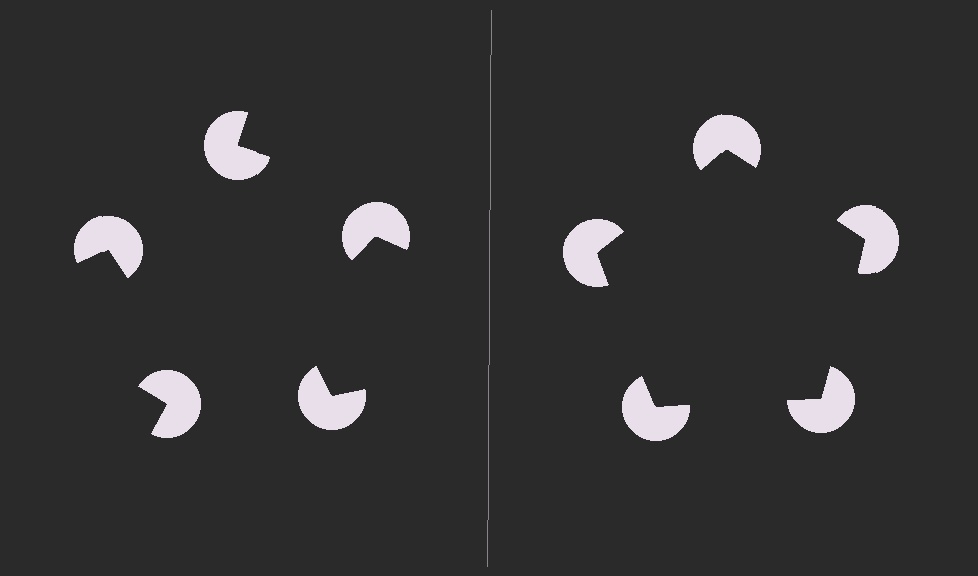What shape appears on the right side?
An illusory pentagon.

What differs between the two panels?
The pac-man discs are positioned identically on both sides; only the wedge orientations differ. On the right they align to a pentagon; on the left they are misaligned.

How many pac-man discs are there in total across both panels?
10 — 5 on each side.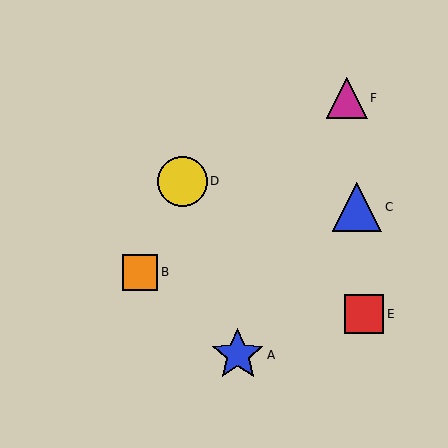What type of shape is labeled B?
Shape B is an orange square.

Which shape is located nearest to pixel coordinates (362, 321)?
The red square (labeled E) at (364, 314) is nearest to that location.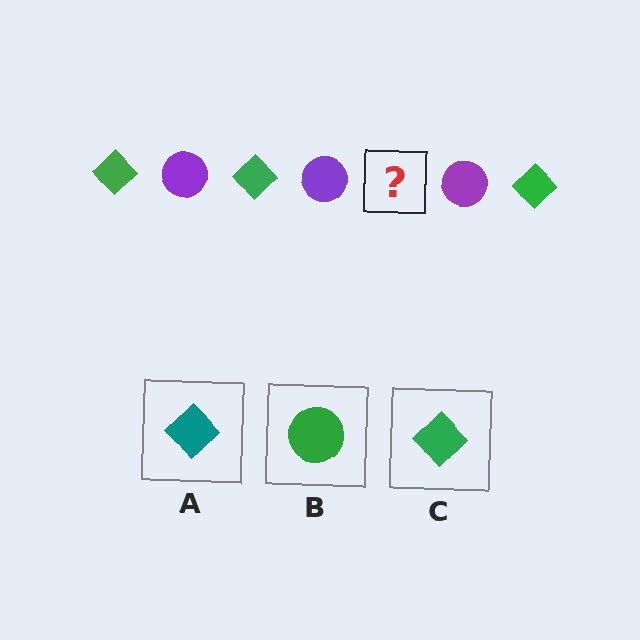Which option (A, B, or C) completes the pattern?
C.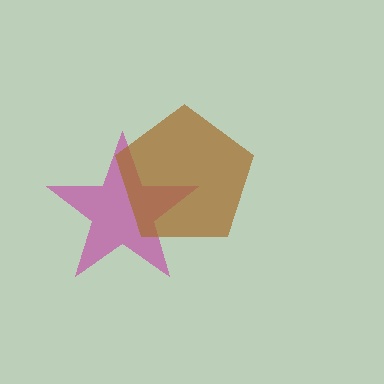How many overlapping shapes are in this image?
There are 2 overlapping shapes in the image.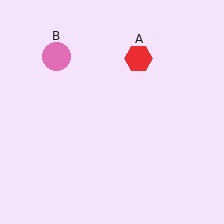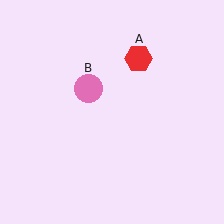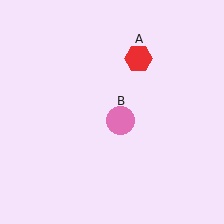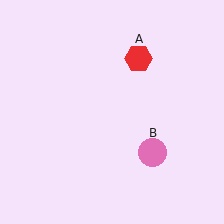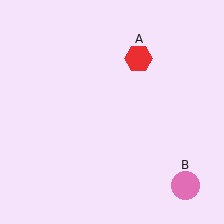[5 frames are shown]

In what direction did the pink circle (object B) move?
The pink circle (object B) moved down and to the right.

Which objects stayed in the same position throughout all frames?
Red hexagon (object A) remained stationary.